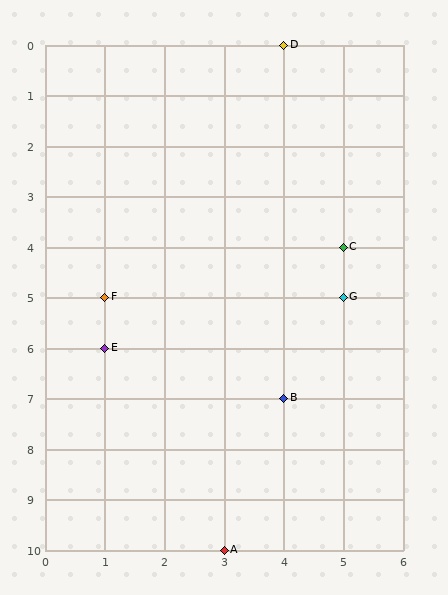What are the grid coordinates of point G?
Point G is at grid coordinates (5, 5).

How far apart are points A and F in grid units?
Points A and F are 2 columns and 5 rows apart (about 5.4 grid units diagonally).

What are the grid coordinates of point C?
Point C is at grid coordinates (5, 4).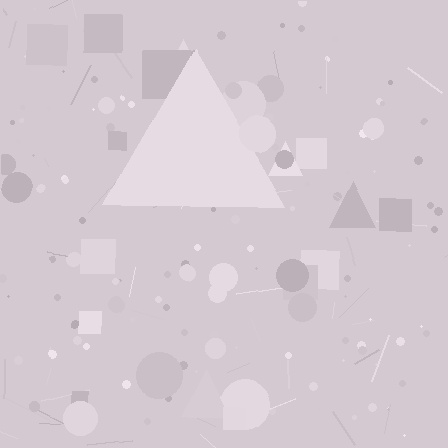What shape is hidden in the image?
A triangle is hidden in the image.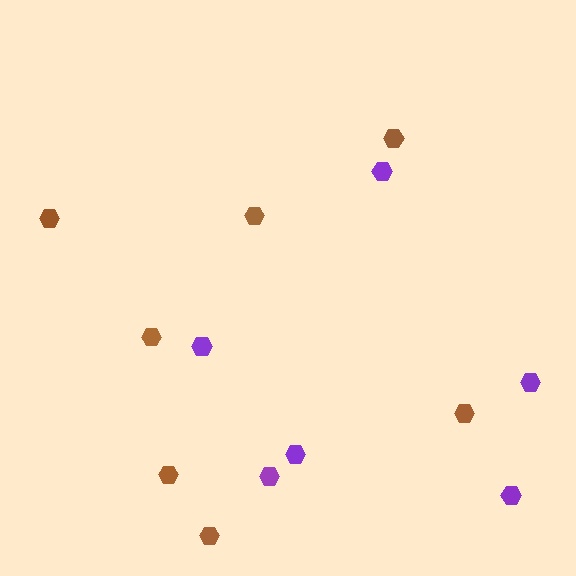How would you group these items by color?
There are 2 groups: one group of brown hexagons (7) and one group of purple hexagons (6).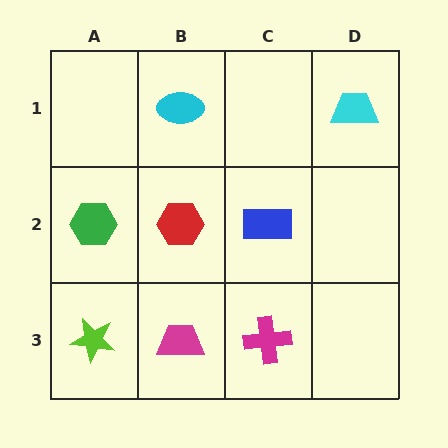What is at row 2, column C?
A blue rectangle.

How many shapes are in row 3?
3 shapes.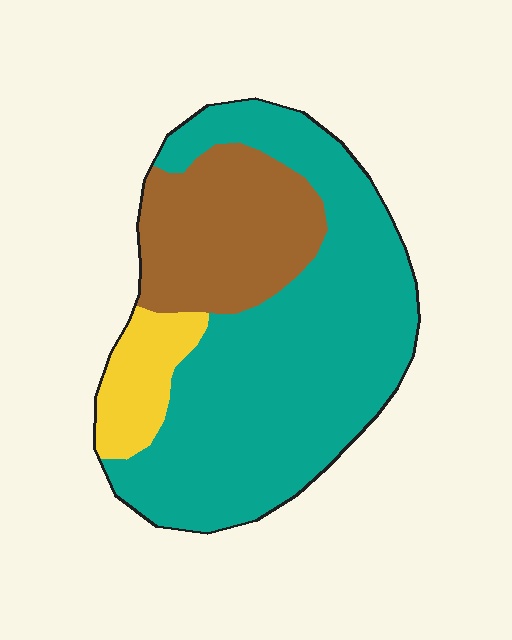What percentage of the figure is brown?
Brown takes up about one quarter (1/4) of the figure.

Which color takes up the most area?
Teal, at roughly 65%.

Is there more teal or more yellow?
Teal.